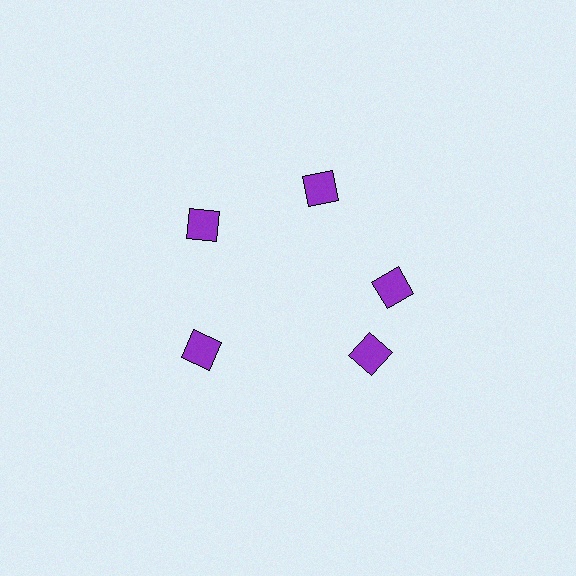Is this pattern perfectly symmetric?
No. The 5 purple diamonds are arranged in a ring, but one element near the 5 o'clock position is rotated out of alignment along the ring, breaking the 5-fold rotational symmetry.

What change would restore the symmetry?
The symmetry would be restored by rotating it back into even spacing with its neighbors so that all 5 diamonds sit at equal angles and equal distance from the center.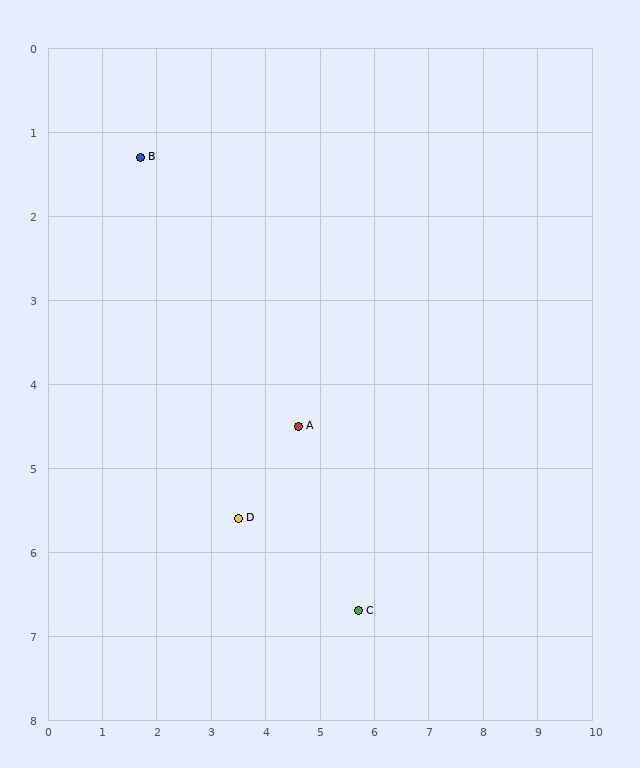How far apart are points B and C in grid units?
Points B and C are about 6.7 grid units apart.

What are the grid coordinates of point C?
Point C is at approximately (5.7, 6.7).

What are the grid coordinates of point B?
Point B is at approximately (1.7, 1.3).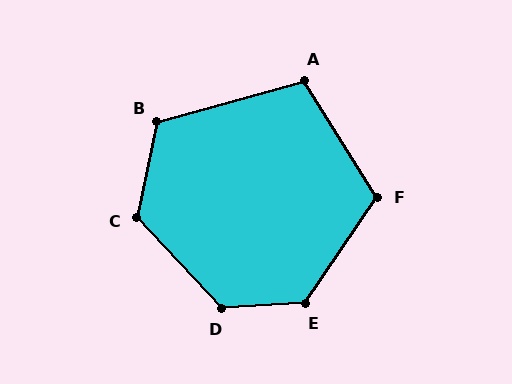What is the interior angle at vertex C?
Approximately 126 degrees (obtuse).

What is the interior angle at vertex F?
Approximately 114 degrees (obtuse).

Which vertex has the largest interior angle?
D, at approximately 129 degrees.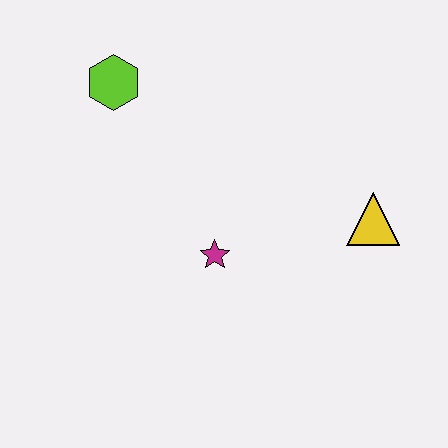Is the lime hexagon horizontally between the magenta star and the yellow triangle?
No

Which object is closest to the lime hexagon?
The magenta star is closest to the lime hexagon.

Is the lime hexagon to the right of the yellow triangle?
No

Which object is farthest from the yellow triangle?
The lime hexagon is farthest from the yellow triangle.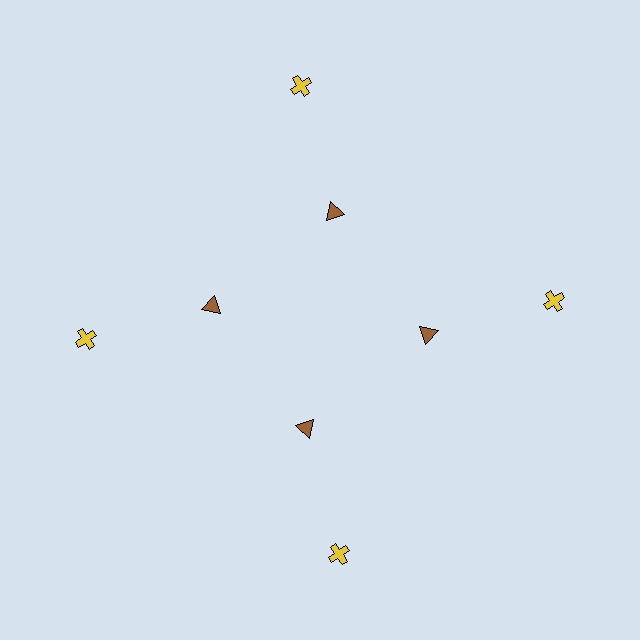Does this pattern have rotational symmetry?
Yes, this pattern has 4-fold rotational symmetry. It looks the same after rotating 90 degrees around the center.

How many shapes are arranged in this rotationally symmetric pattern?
There are 8 shapes, arranged in 4 groups of 2.